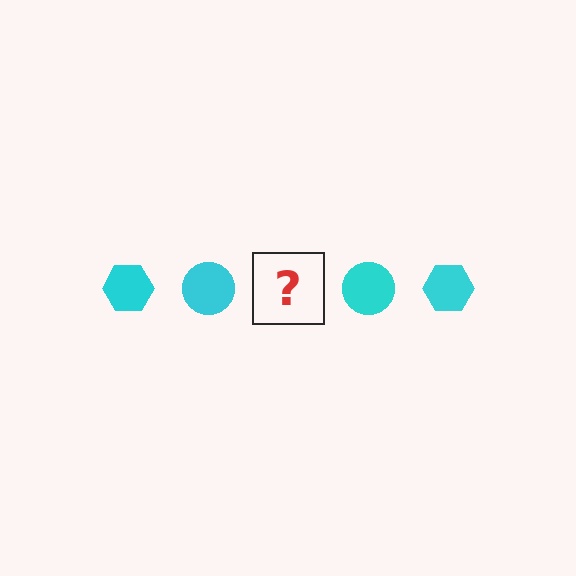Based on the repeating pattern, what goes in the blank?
The blank should be a cyan hexagon.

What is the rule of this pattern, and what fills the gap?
The rule is that the pattern cycles through hexagon, circle shapes in cyan. The gap should be filled with a cyan hexagon.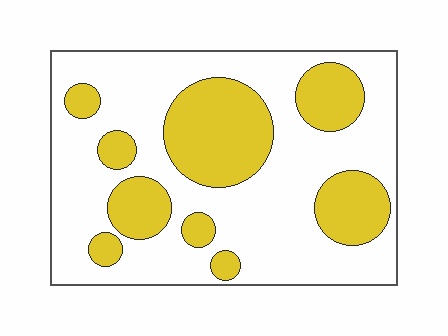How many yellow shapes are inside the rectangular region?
9.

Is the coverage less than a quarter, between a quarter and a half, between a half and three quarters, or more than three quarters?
Between a quarter and a half.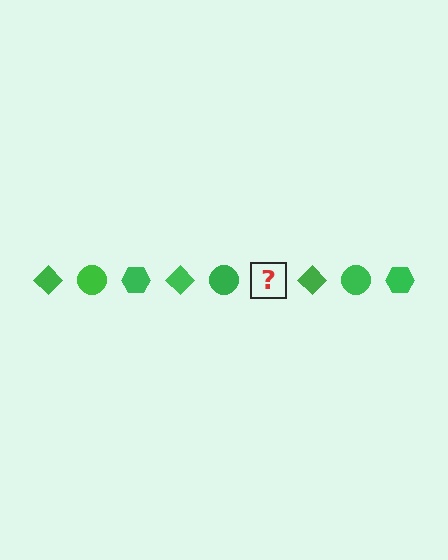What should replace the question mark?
The question mark should be replaced with a green hexagon.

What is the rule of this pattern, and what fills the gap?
The rule is that the pattern cycles through diamond, circle, hexagon shapes in green. The gap should be filled with a green hexagon.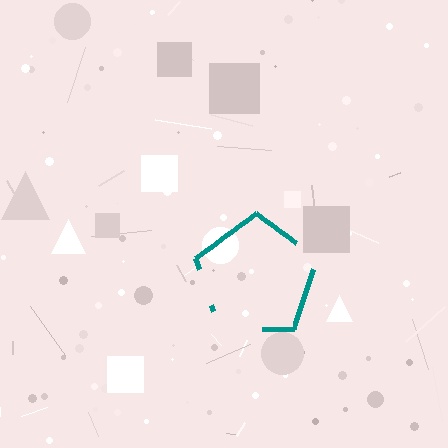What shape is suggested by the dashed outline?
The dashed outline suggests a pentagon.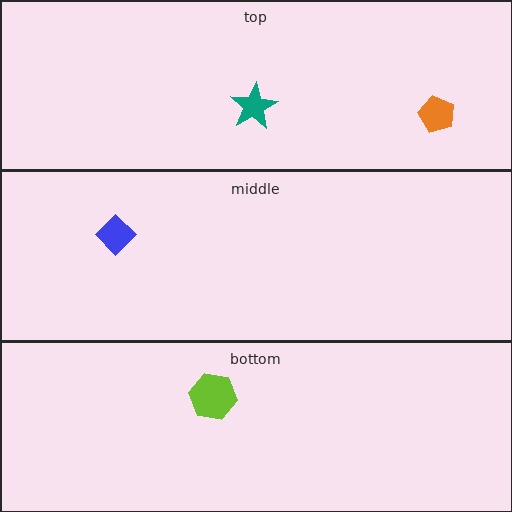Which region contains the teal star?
The top region.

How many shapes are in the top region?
2.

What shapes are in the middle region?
The blue diamond.